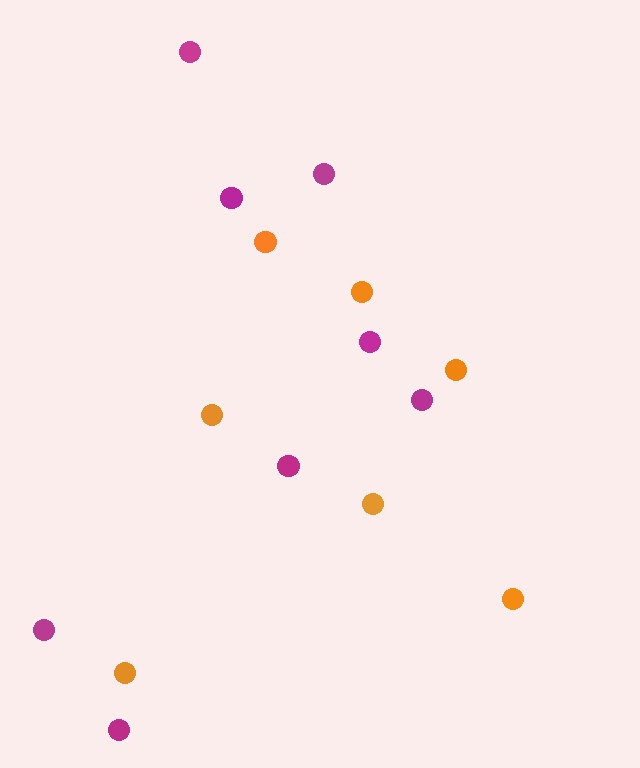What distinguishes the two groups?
There are 2 groups: one group of orange circles (7) and one group of magenta circles (8).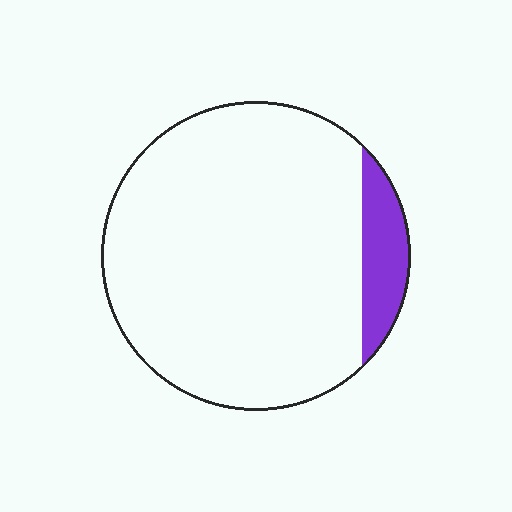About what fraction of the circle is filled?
About one tenth (1/10).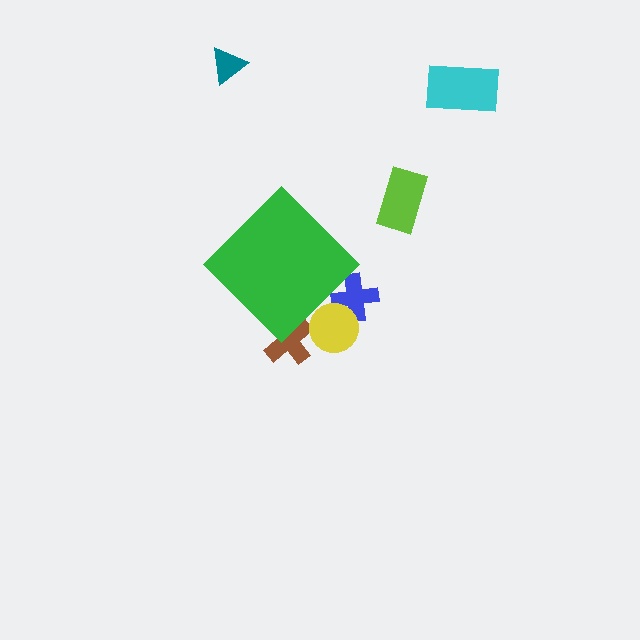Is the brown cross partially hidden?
Yes, the brown cross is partially hidden behind the green diamond.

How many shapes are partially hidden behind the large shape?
3 shapes are partially hidden.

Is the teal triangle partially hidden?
No, the teal triangle is fully visible.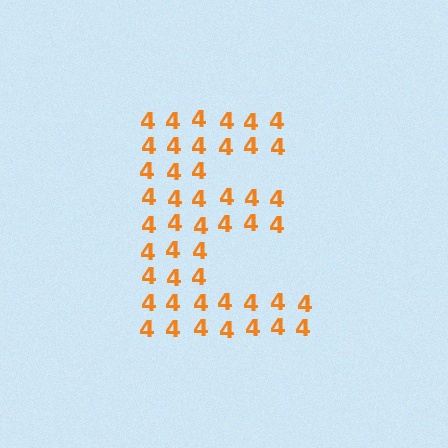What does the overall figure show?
The overall figure shows the letter E.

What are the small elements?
The small elements are digit 4's.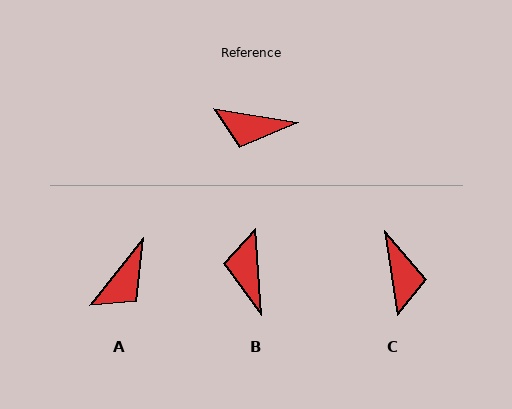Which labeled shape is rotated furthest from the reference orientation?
C, about 107 degrees away.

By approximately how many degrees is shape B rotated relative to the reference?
Approximately 77 degrees clockwise.